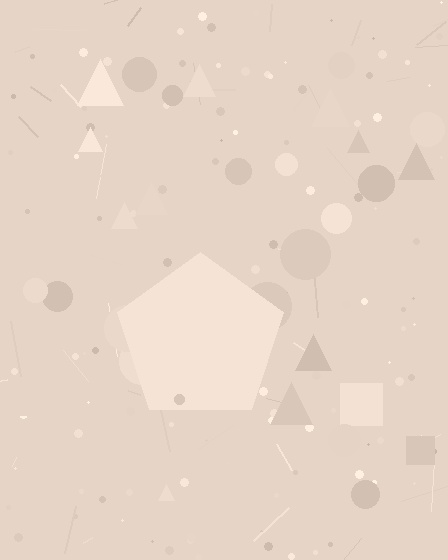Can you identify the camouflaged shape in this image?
The camouflaged shape is a pentagon.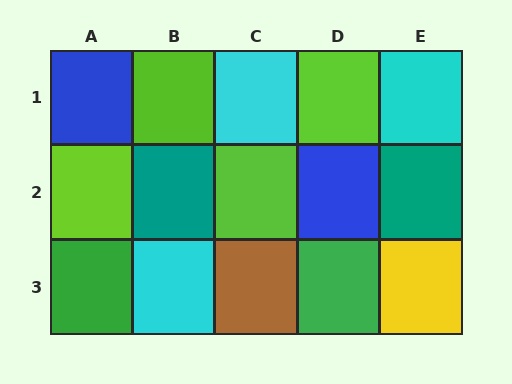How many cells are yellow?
1 cell is yellow.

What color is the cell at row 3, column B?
Cyan.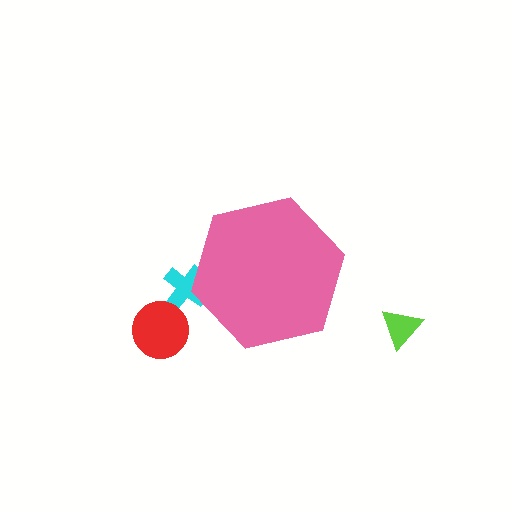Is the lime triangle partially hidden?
No, the lime triangle is fully visible.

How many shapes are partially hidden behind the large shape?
1 shape is partially hidden.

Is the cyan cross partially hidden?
Yes, the cyan cross is partially hidden behind the pink hexagon.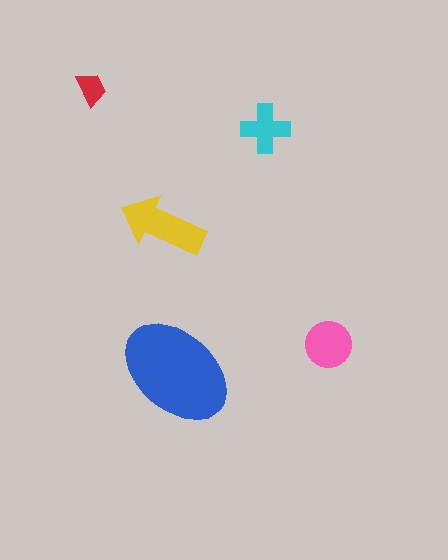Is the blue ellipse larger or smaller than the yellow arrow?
Larger.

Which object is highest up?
The red trapezoid is topmost.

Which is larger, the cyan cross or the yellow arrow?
The yellow arrow.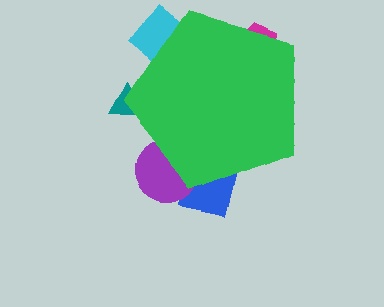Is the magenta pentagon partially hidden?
Yes, the magenta pentagon is partially hidden behind the green pentagon.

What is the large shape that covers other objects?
A green pentagon.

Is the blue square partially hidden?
Yes, the blue square is partially hidden behind the green pentagon.